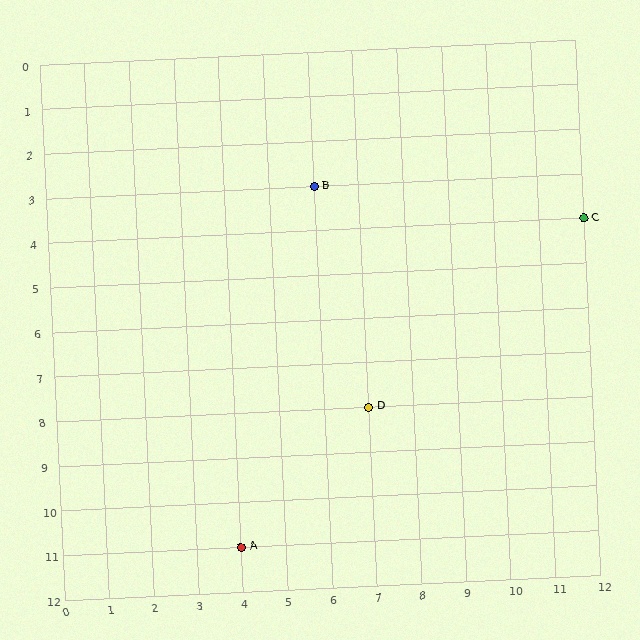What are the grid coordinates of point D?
Point D is at grid coordinates (7, 8).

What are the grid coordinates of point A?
Point A is at grid coordinates (4, 11).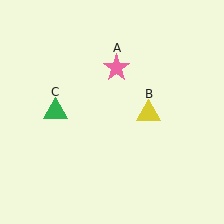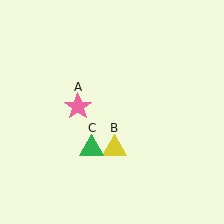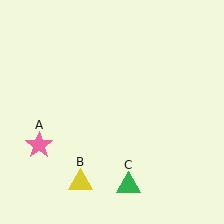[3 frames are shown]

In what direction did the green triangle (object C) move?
The green triangle (object C) moved down and to the right.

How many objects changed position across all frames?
3 objects changed position: pink star (object A), yellow triangle (object B), green triangle (object C).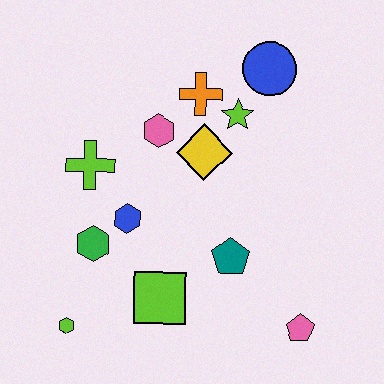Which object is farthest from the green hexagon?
The blue circle is farthest from the green hexagon.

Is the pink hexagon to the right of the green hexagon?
Yes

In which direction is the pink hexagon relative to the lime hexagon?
The pink hexagon is above the lime hexagon.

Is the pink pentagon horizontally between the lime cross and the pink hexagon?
No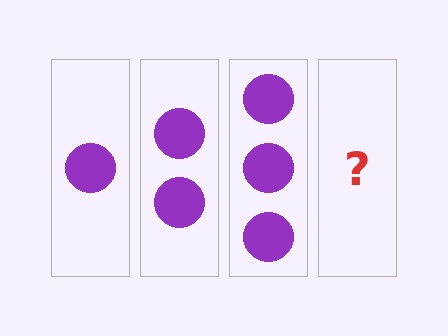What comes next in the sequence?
The next element should be 4 circles.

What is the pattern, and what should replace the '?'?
The pattern is that each step adds one more circle. The '?' should be 4 circles.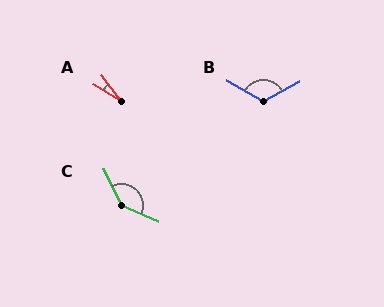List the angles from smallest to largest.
A (21°), B (121°), C (139°).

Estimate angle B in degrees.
Approximately 121 degrees.